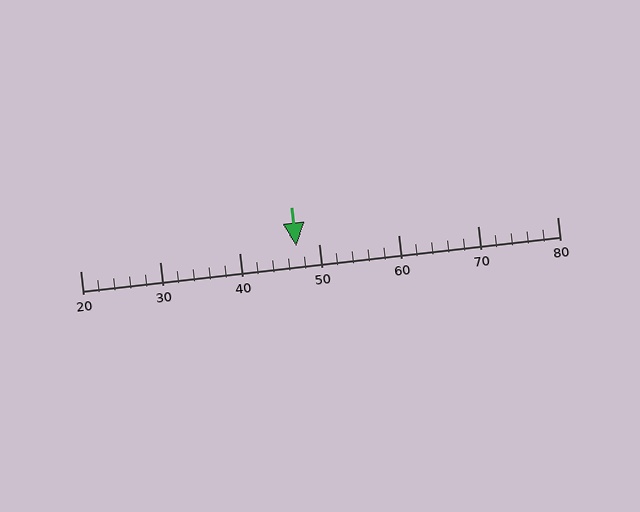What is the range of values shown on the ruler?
The ruler shows values from 20 to 80.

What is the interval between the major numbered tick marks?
The major tick marks are spaced 10 units apart.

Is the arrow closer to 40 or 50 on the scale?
The arrow is closer to 50.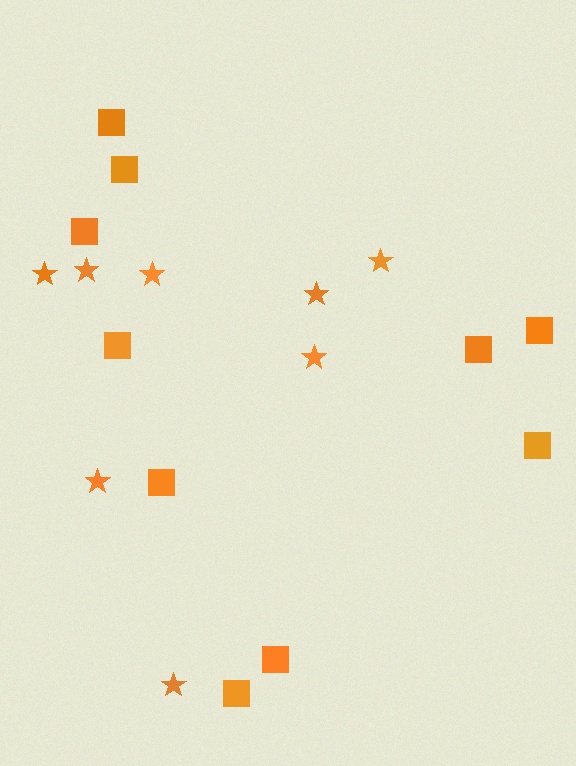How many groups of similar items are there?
There are 2 groups: one group of squares (10) and one group of stars (8).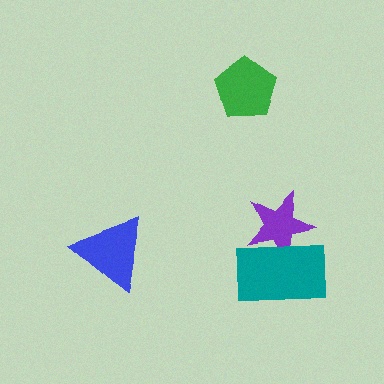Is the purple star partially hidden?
Yes, it is partially covered by another shape.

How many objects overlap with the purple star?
1 object overlaps with the purple star.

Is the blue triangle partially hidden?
No, no other shape covers it.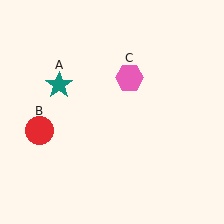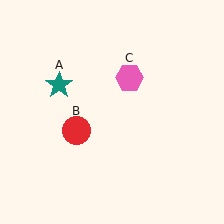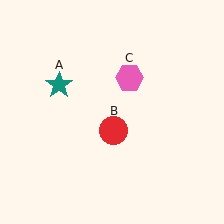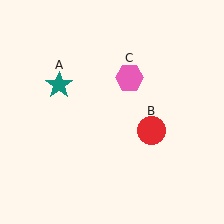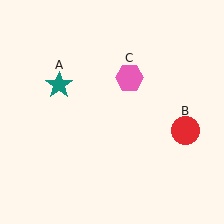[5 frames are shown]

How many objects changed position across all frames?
1 object changed position: red circle (object B).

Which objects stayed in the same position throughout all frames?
Teal star (object A) and pink hexagon (object C) remained stationary.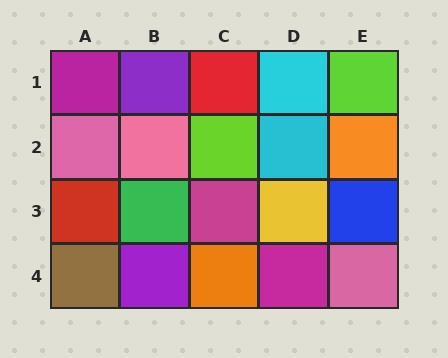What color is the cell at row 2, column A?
Pink.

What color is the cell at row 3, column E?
Blue.